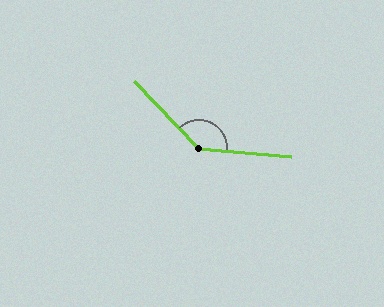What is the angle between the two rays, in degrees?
Approximately 138 degrees.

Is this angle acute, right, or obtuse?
It is obtuse.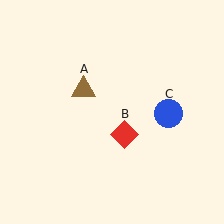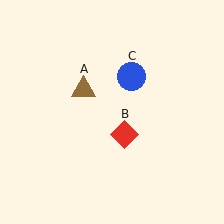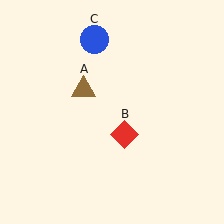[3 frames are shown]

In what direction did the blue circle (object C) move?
The blue circle (object C) moved up and to the left.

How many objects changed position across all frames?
1 object changed position: blue circle (object C).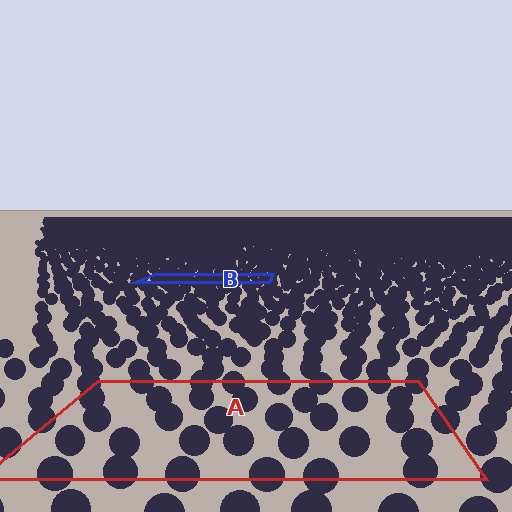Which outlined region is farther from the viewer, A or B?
Region B is farther from the viewer — the texture elements inside it appear smaller and more densely packed.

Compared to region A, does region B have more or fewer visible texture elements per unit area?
Region B has more texture elements per unit area — they are packed more densely because it is farther away.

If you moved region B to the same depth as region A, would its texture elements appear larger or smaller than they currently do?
They would appear larger. At a closer depth, the same texture elements are projected at a bigger on-screen size.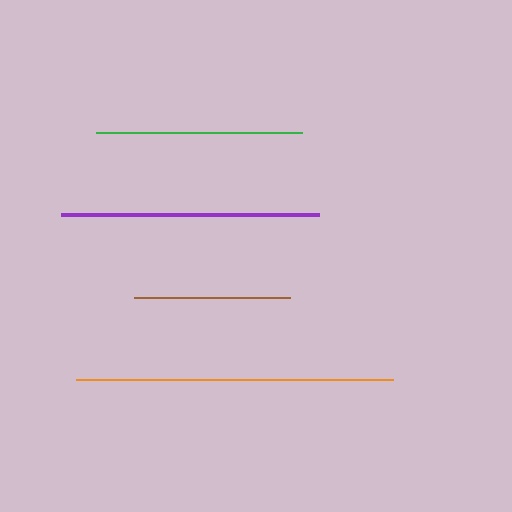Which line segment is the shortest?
The brown line is the shortest at approximately 156 pixels.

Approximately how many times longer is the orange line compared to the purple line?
The orange line is approximately 1.2 times the length of the purple line.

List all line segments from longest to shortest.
From longest to shortest: orange, purple, green, brown.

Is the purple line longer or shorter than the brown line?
The purple line is longer than the brown line.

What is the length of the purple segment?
The purple segment is approximately 258 pixels long.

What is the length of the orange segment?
The orange segment is approximately 317 pixels long.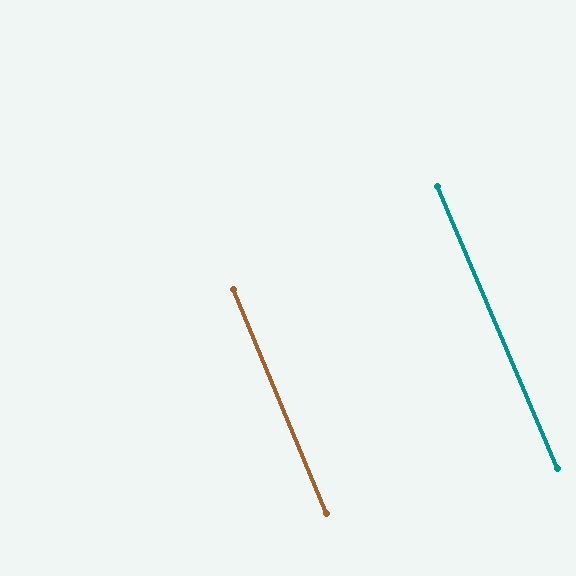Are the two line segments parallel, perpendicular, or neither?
Parallel — their directions differ by only 0.6°.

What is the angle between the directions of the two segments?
Approximately 1 degree.